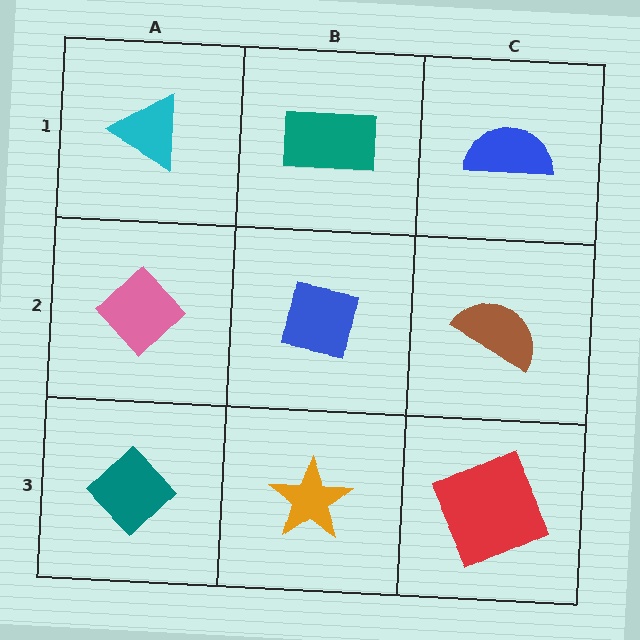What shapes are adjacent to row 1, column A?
A pink diamond (row 2, column A), a teal rectangle (row 1, column B).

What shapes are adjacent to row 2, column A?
A cyan triangle (row 1, column A), a teal diamond (row 3, column A), a blue square (row 2, column B).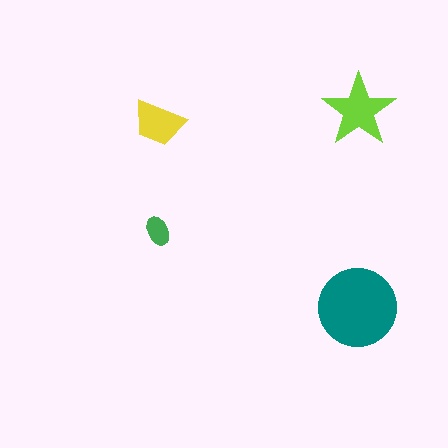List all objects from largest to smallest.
The teal circle, the lime star, the yellow trapezoid, the green ellipse.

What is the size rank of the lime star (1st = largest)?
2nd.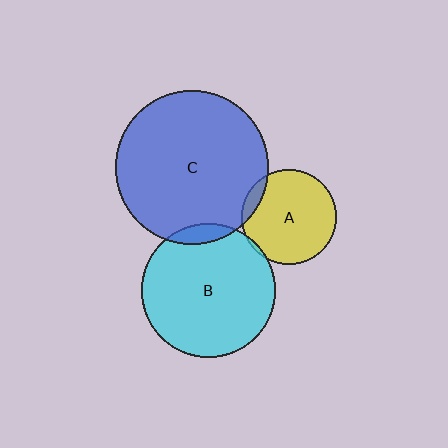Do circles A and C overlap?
Yes.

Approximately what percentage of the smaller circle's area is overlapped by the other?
Approximately 10%.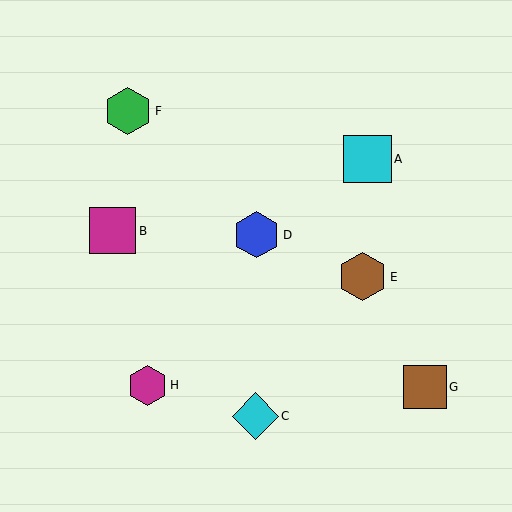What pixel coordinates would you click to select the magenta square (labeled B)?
Click at (113, 231) to select the magenta square B.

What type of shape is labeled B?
Shape B is a magenta square.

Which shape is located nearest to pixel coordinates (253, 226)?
The blue hexagon (labeled D) at (257, 235) is nearest to that location.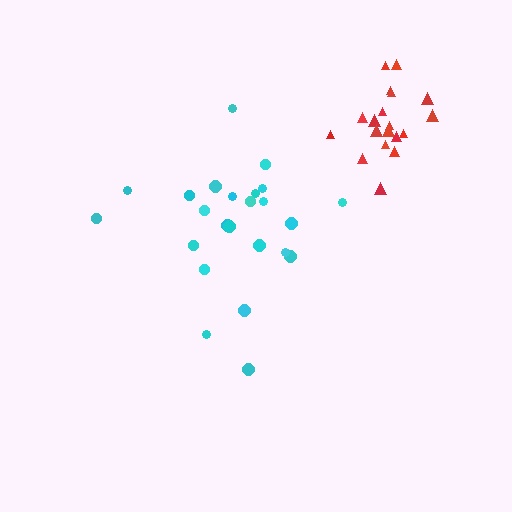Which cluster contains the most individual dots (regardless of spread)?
Cyan (24).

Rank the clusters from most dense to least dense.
red, cyan.